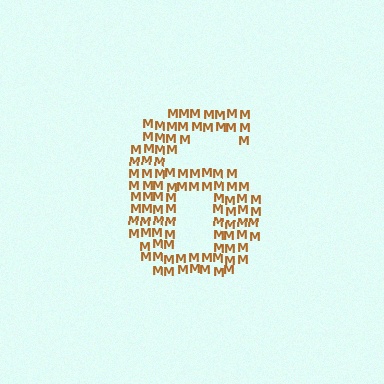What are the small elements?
The small elements are letter M's.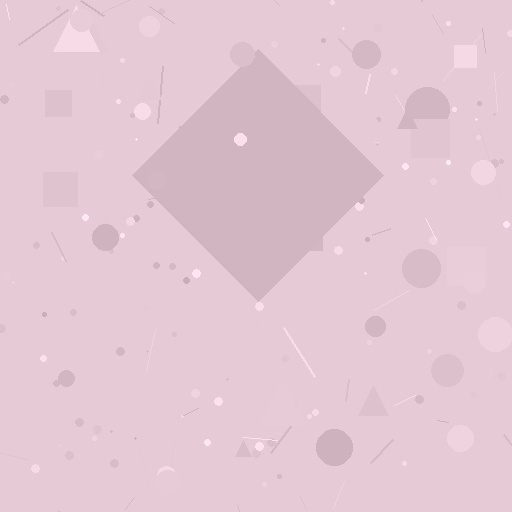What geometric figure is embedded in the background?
A diamond is embedded in the background.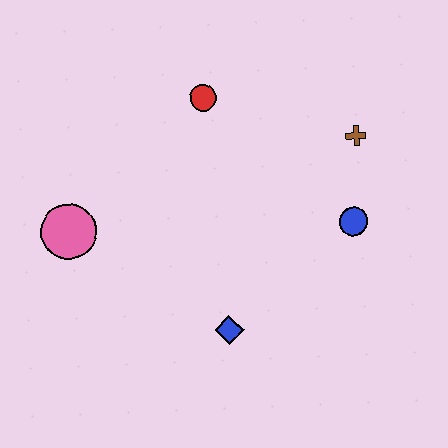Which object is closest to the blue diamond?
The blue circle is closest to the blue diamond.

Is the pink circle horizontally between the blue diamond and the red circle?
No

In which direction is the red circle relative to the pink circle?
The red circle is to the right of the pink circle.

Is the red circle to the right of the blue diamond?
No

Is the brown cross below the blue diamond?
No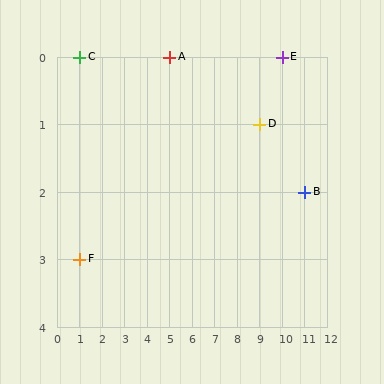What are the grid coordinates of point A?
Point A is at grid coordinates (5, 0).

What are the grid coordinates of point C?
Point C is at grid coordinates (1, 0).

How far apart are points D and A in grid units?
Points D and A are 4 columns and 1 row apart (about 4.1 grid units diagonally).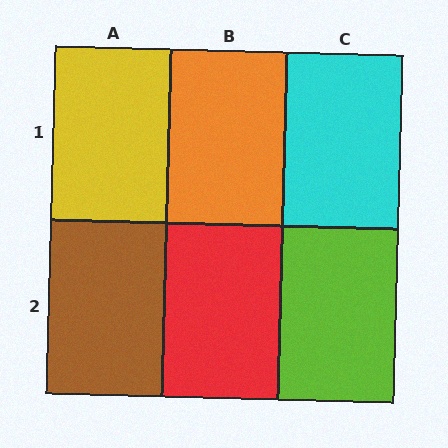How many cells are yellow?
1 cell is yellow.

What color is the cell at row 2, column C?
Lime.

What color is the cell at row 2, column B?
Red.